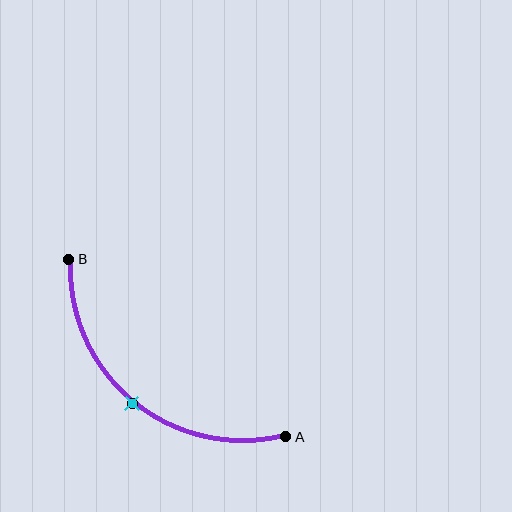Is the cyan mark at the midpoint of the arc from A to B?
Yes. The cyan mark lies on the arc at equal arc-length from both A and B — it is the arc midpoint.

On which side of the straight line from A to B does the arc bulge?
The arc bulges below and to the left of the straight line connecting A and B.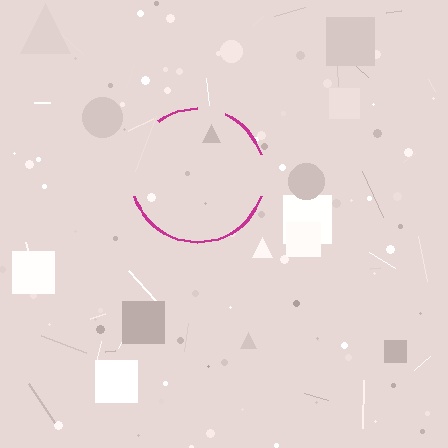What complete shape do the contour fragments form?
The contour fragments form a circle.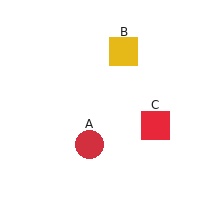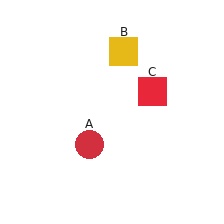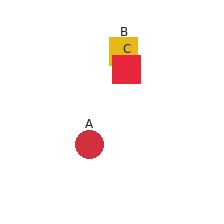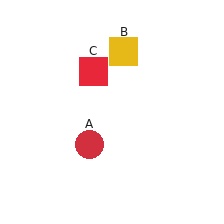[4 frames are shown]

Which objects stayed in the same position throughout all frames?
Red circle (object A) and yellow square (object B) remained stationary.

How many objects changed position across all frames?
1 object changed position: red square (object C).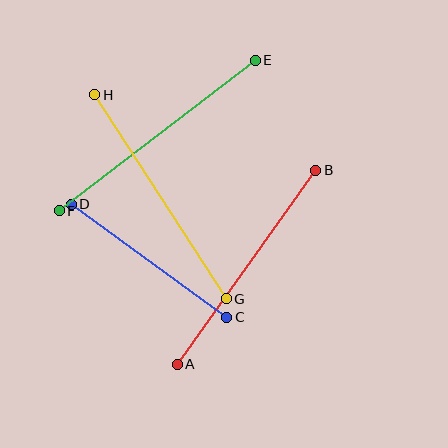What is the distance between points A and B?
The distance is approximately 238 pixels.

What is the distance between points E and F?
The distance is approximately 247 pixels.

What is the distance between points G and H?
The distance is approximately 243 pixels.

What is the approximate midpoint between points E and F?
The midpoint is at approximately (157, 135) pixels.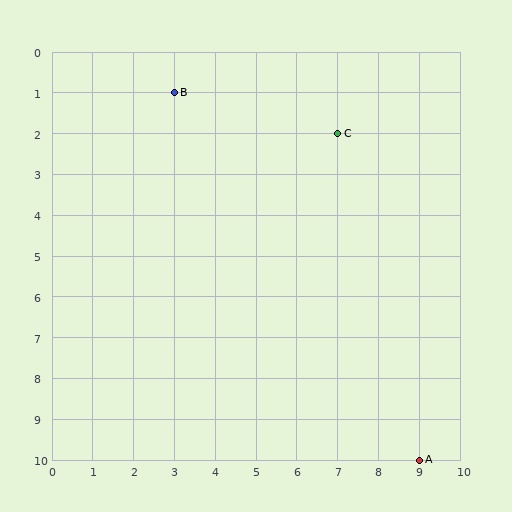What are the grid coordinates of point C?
Point C is at grid coordinates (7, 2).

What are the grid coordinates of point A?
Point A is at grid coordinates (9, 10).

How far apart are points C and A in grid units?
Points C and A are 2 columns and 8 rows apart (about 8.2 grid units diagonally).